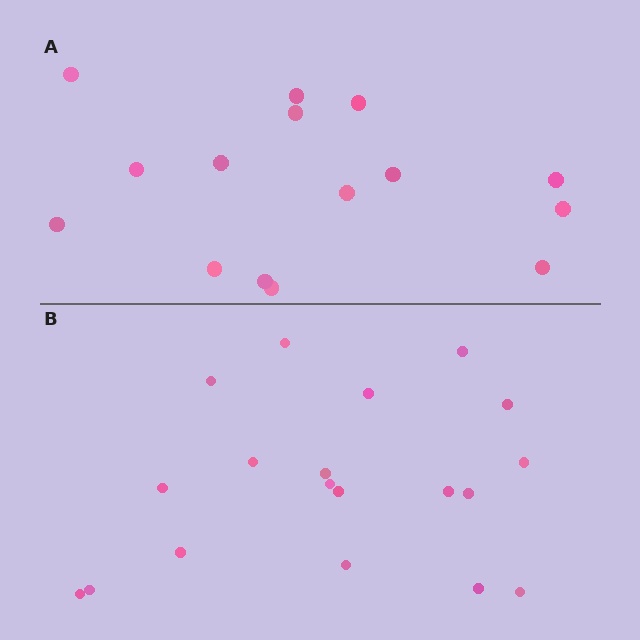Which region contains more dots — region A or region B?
Region B (the bottom region) has more dots.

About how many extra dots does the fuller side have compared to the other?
Region B has about 4 more dots than region A.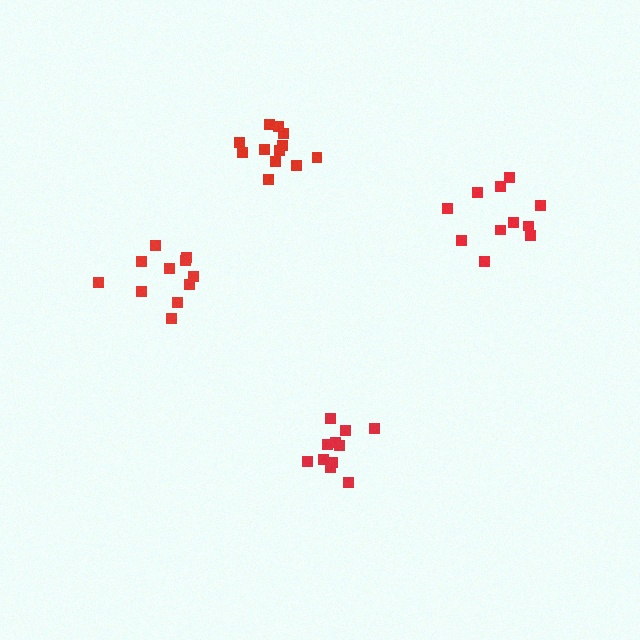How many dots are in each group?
Group 1: 11 dots, Group 2: 12 dots, Group 3: 11 dots, Group 4: 11 dots (45 total).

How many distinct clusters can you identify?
There are 4 distinct clusters.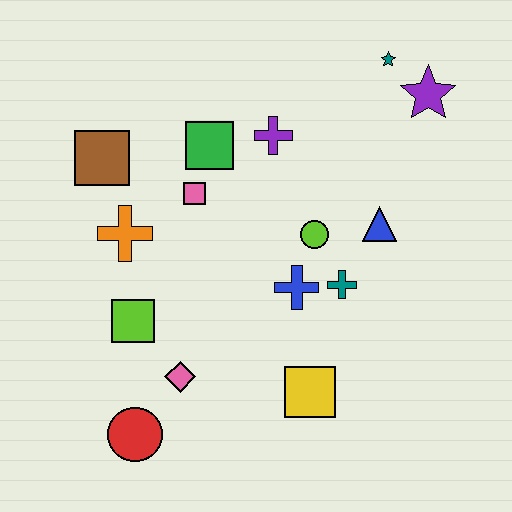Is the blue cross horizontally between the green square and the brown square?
No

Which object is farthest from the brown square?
The purple star is farthest from the brown square.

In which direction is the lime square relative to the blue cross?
The lime square is to the left of the blue cross.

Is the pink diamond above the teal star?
No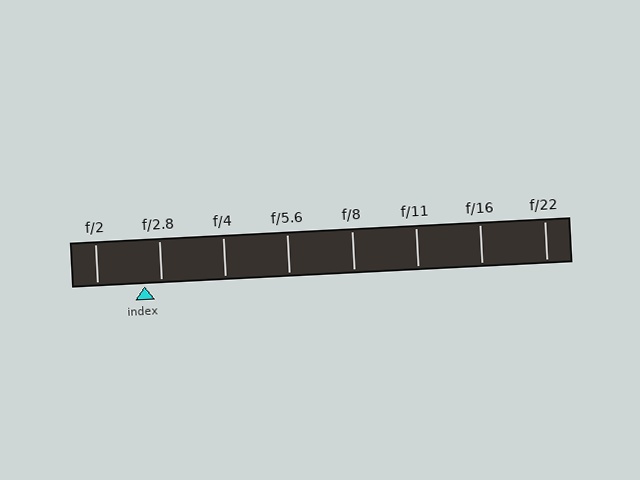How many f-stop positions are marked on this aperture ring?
There are 8 f-stop positions marked.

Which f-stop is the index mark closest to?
The index mark is closest to f/2.8.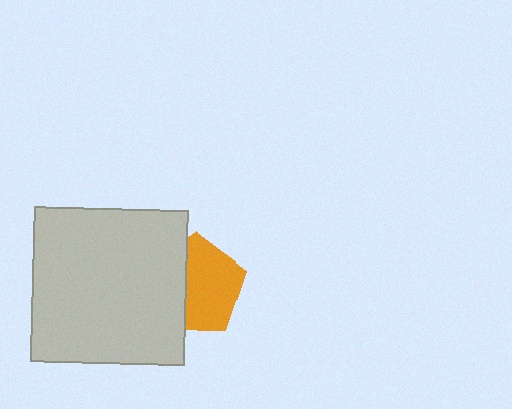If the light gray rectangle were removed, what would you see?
You would see the complete orange pentagon.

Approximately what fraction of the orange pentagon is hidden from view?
Roughly 40% of the orange pentagon is hidden behind the light gray rectangle.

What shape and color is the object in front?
The object in front is a light gray rectangle.